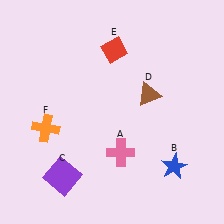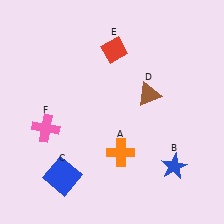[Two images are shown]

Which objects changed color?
A changed from pink to orange. C changed from purple to blue. F changed from orange to pink.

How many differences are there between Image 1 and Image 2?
There are 3 differences between the two images.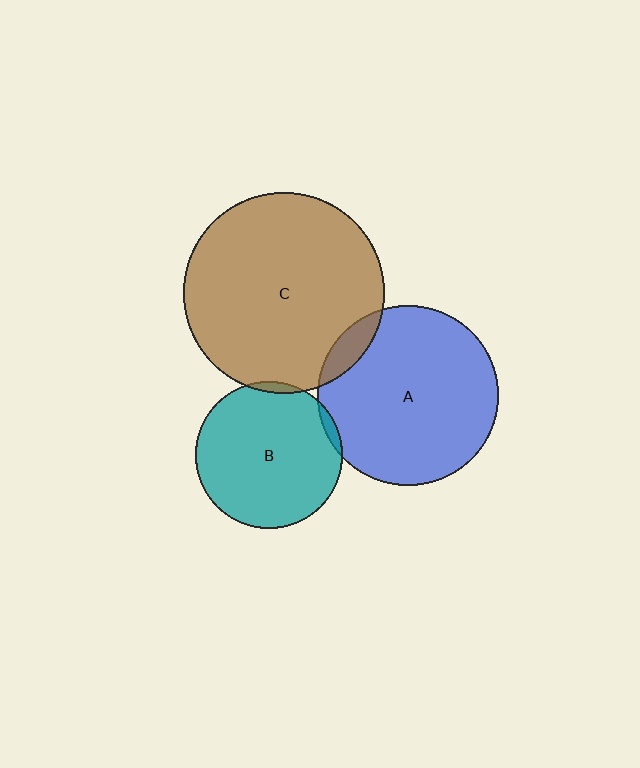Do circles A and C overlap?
Yes.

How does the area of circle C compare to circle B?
Approximately 1.9 times.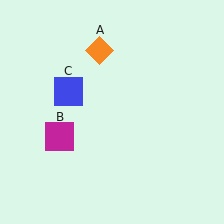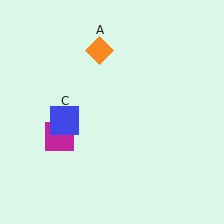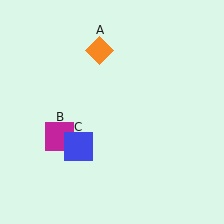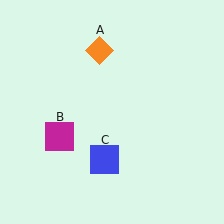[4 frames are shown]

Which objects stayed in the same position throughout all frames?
Orange diamond (object A) and magenta square (object B) remained stationary.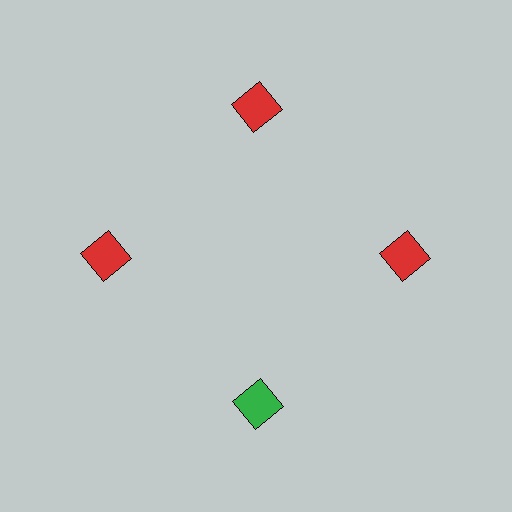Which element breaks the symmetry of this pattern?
The green square at roughly the 6 o'clock position breaks the symmetry. All other shapes are red squares.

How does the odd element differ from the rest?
It has a different color: green instead of red.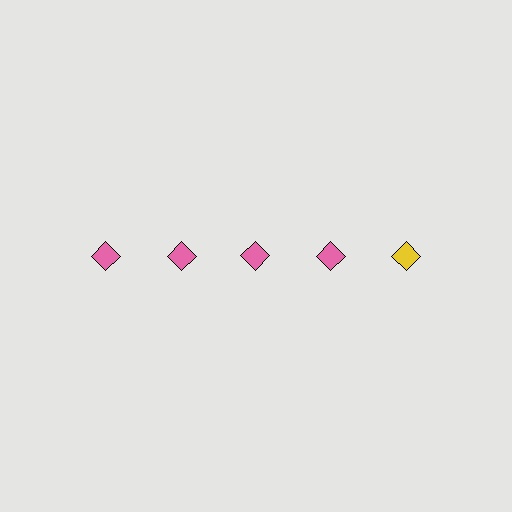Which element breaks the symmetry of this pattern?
The yellow diamond in the top row, rightmost column breaks the symmetry. All other shapes are pink diamonds.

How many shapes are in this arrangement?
There are 5 shapes arranged in a grid pattern.